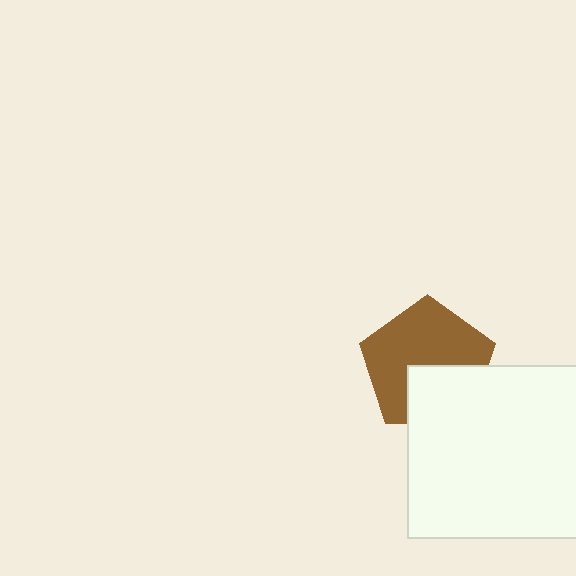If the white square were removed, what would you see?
You would see the complete brown pentagon.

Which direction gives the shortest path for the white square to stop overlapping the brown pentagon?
Moving down gives the shortest separation.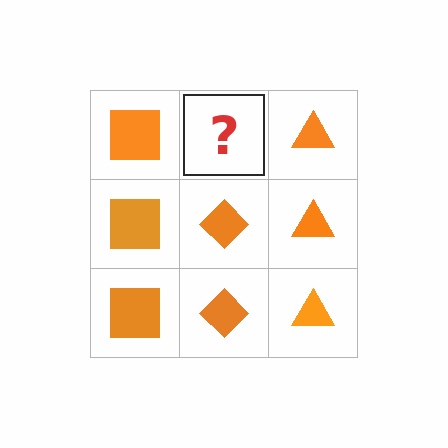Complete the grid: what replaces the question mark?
The question mark should be replaced with an orange diamond.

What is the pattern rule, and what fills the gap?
The rule is that each column has a consistent shape. The gap should be filled with an orange diamond.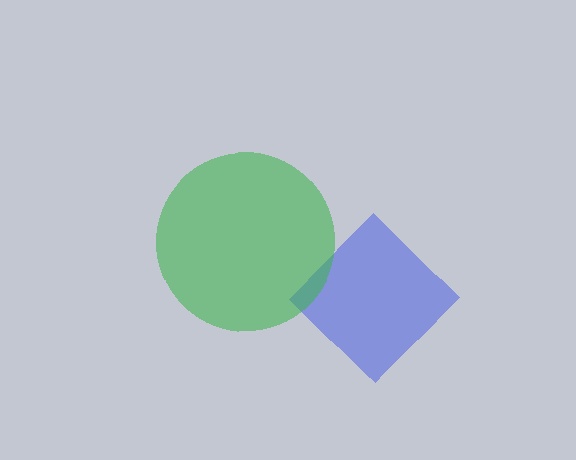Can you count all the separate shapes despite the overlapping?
Yes, there are 2 separate shapes.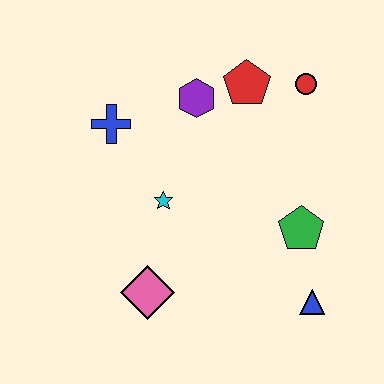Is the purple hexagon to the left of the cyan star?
No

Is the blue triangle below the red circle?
Yes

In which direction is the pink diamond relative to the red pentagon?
The pink diamond is below the red pentagon.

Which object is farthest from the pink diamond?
The red circle is farthest from the pink diamond.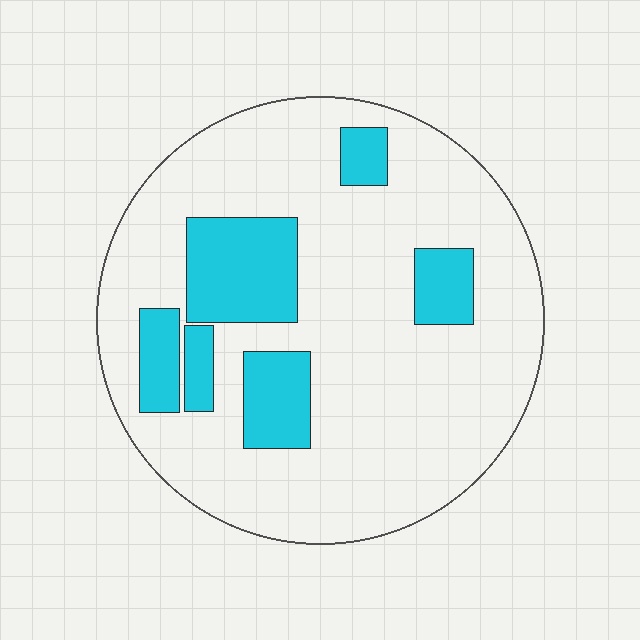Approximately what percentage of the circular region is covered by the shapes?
Approximately 20%.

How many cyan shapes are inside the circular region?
6.